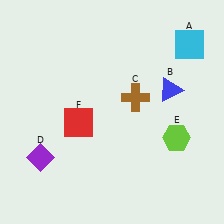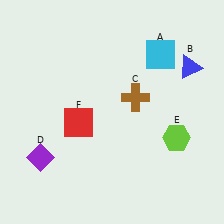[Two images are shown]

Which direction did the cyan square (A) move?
The cyan square (A) moved left.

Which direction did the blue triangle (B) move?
The blue triangle (B) moved up.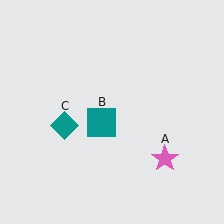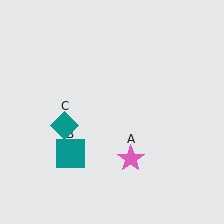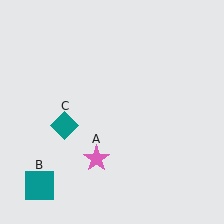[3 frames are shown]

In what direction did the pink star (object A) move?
The pink star (object A) moved left.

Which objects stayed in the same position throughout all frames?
Teal diamond (object C) remained stationary.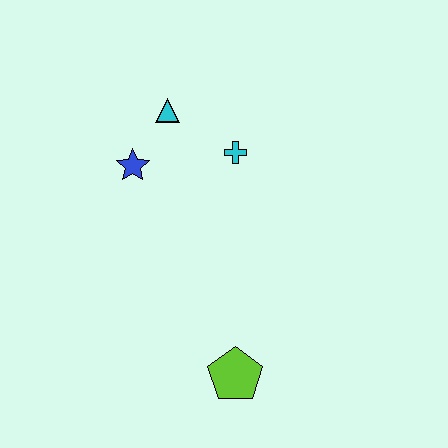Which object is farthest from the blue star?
The lime pentagon is farthest from the blue star.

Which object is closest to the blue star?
The cyan triangle is closest to the blue star.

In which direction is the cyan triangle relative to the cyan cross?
The cyan triangle is to the left of the cyan cross.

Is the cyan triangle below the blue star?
No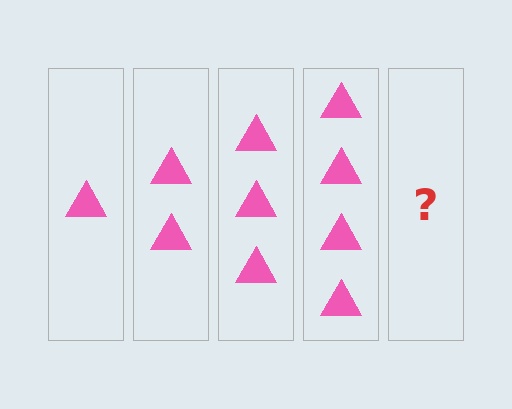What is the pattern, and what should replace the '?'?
The pattern is that each step adds one more triangle. The '?' should be 5 triangles.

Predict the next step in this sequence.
The next step is 5 triangles.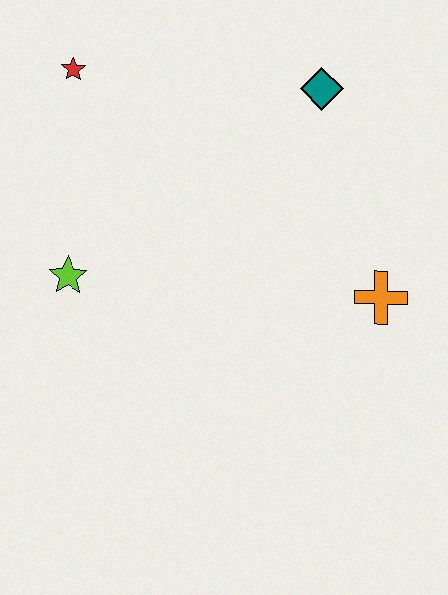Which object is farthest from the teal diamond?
The lime star is farthest from the teal diamond.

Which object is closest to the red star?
The lime star is closest to the red star.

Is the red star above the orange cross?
Yes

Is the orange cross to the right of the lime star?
Yes